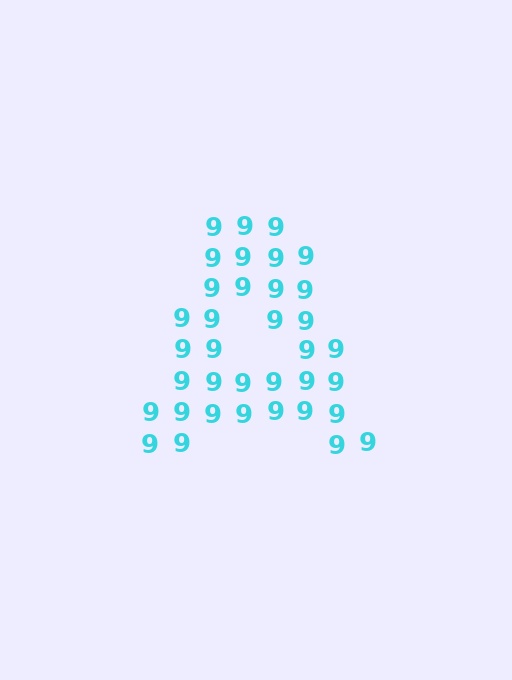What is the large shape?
The large shape is the letter A.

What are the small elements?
The small elements are digit 9's.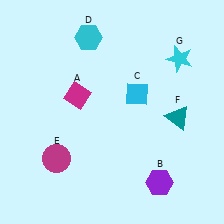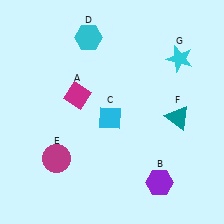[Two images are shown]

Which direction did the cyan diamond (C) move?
The cyan diamond (C) moved left.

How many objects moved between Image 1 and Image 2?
1 object moved between the two images.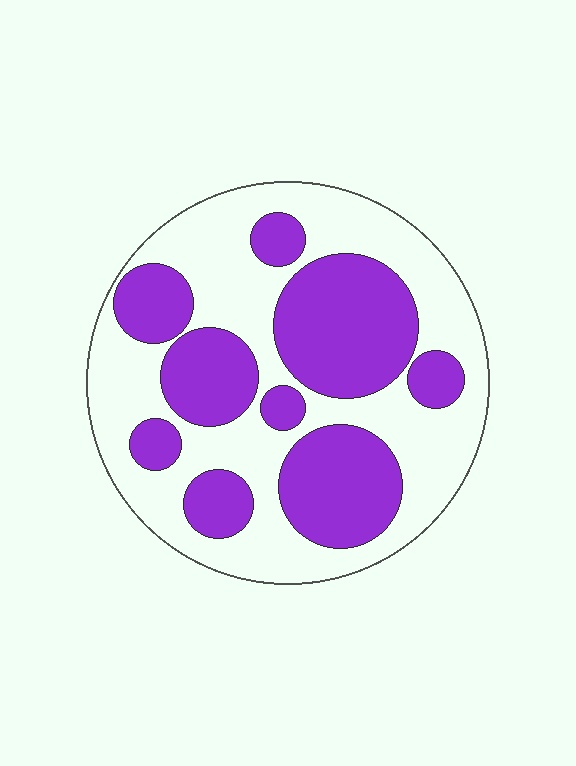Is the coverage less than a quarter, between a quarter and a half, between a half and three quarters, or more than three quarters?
Between a quarter and a half.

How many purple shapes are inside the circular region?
9.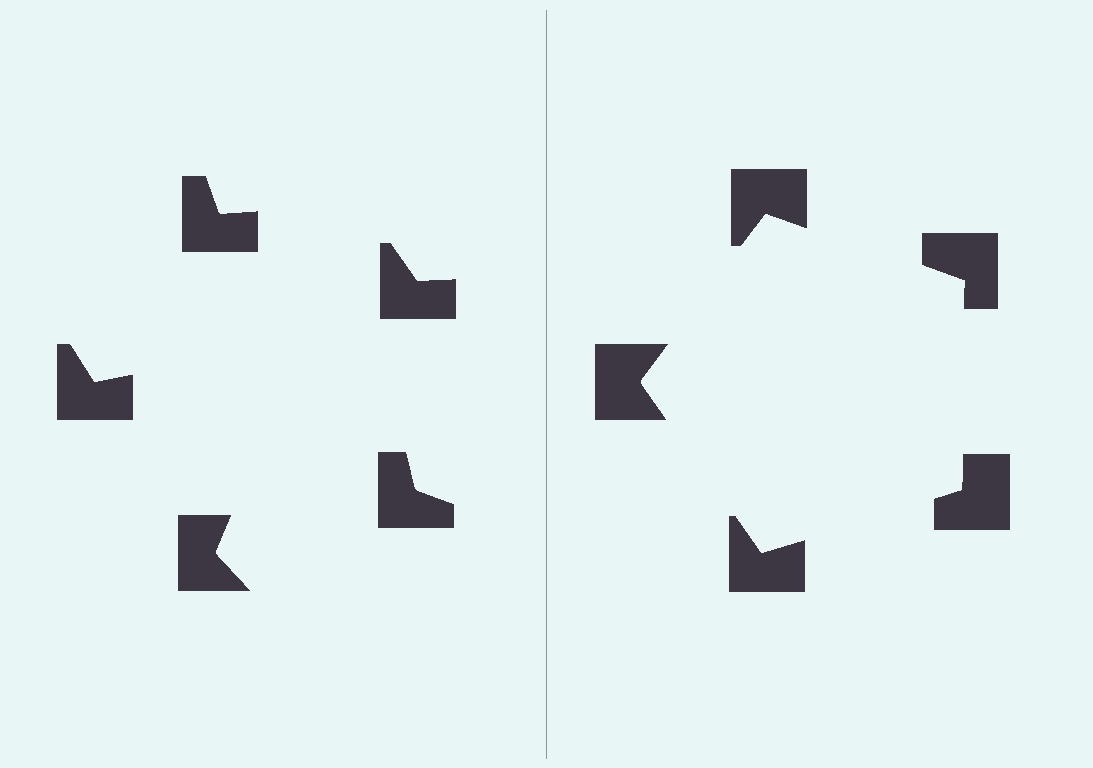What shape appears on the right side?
An illusory pentagon.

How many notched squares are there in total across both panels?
10 — 5 on each side.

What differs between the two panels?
The notched squares are positioned identically on both sides; only the wedge orientations differ. On the right they align to a pentagon; on the left they are misaligned.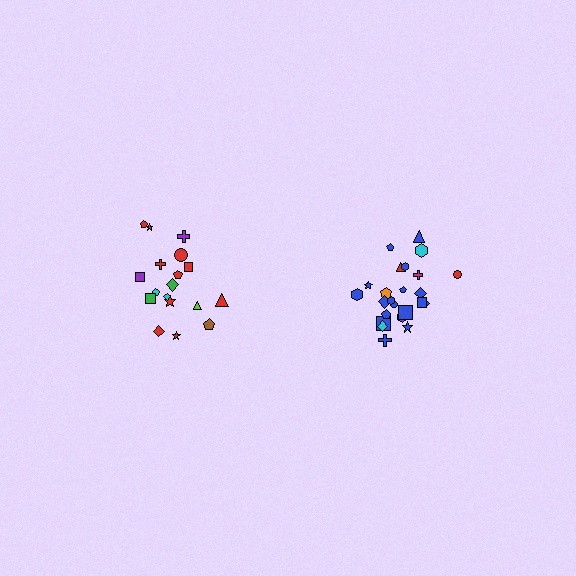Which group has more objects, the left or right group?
The right group.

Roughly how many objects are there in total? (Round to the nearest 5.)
Roughly 45 objects in total.